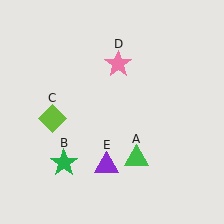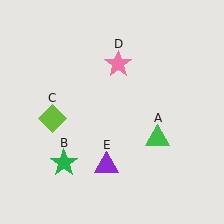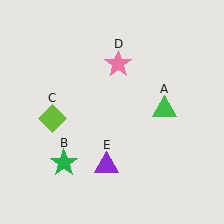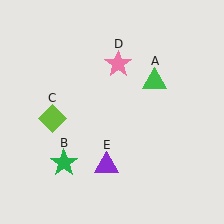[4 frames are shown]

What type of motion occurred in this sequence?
The green triangle (object A) rotated counterclockwise around the center of the scene.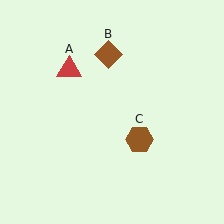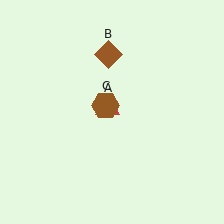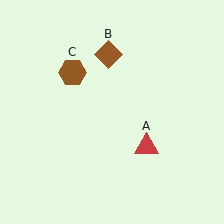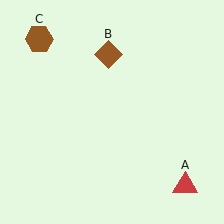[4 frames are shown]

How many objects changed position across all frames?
2 objects changed position: red triangle (object A), brown hexagon (object C).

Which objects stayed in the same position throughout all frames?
Brown diamond (object B) remained stationary.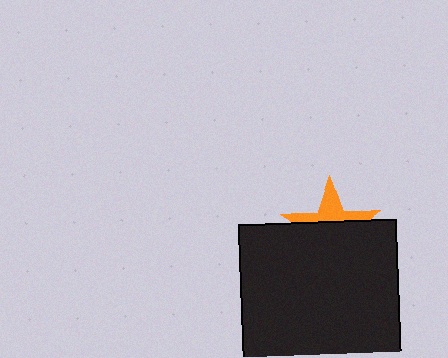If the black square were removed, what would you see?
You would see the complete orange star.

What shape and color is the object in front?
The object in front is a black square.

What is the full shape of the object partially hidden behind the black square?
The partially hidden object is an orange star.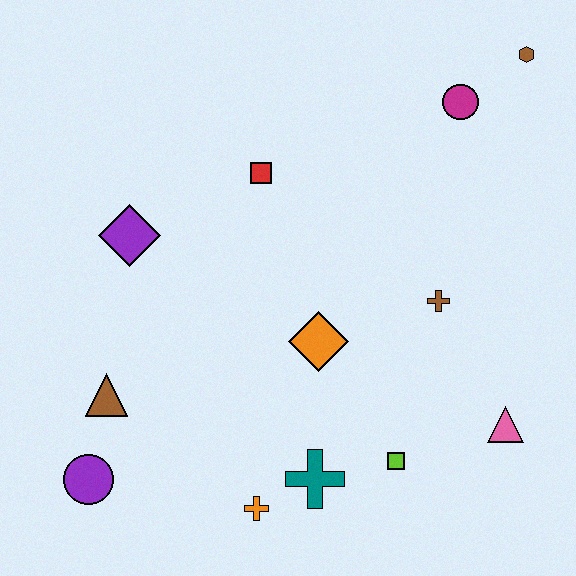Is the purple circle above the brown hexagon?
No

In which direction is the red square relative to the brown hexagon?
The red square is to the left of the brown hexagon.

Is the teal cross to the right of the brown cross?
No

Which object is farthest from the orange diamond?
The brown hexagon is farthest from the orange diamond.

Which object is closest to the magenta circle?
The brown hexagon is closest to the magenta circle.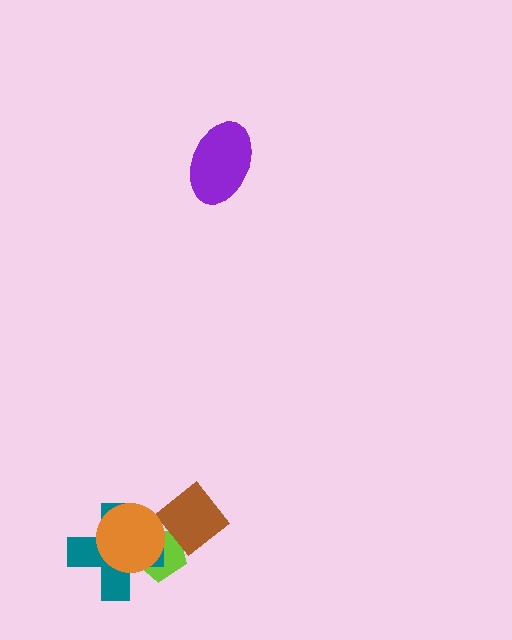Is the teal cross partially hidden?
Yes, it is partially covered by another shape.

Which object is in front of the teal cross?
The orange circle is in front of the teal cross.